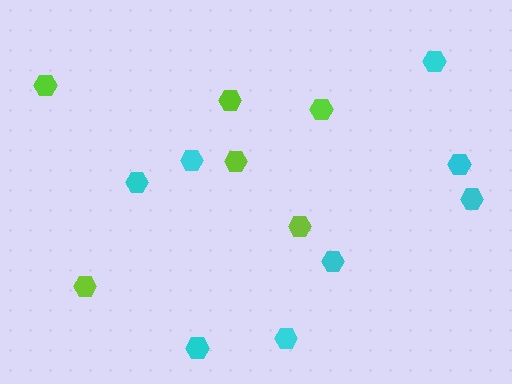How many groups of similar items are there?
There are 2 groups: one group of cyan hexagons (8) and one group of lime hexagons (6).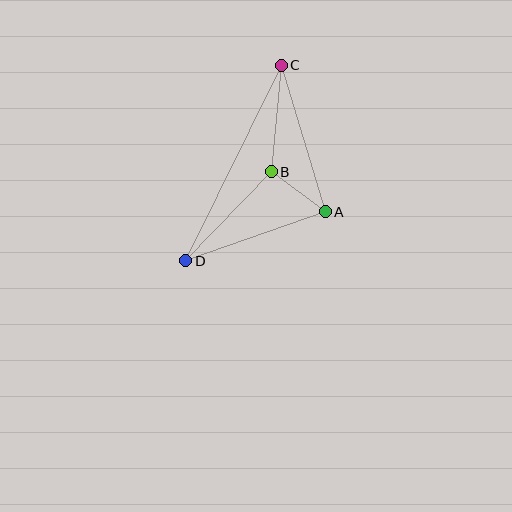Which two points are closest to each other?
Points A and B are closest to each other.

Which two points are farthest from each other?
Points C and D are farthest from each other.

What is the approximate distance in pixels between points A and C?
The distance between A and C is approximately 153 pixels.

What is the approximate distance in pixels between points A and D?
The distance between A and D is approximately 148 pixels.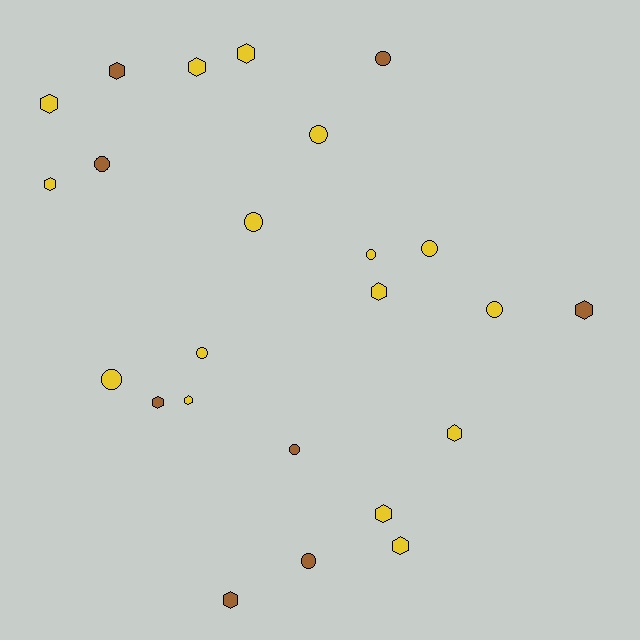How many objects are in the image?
There are 24 objects.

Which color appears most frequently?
Yellow, with 16 objects.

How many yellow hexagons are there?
There are 9 yellow hexagons.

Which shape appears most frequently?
Hexagon, with 13 objects.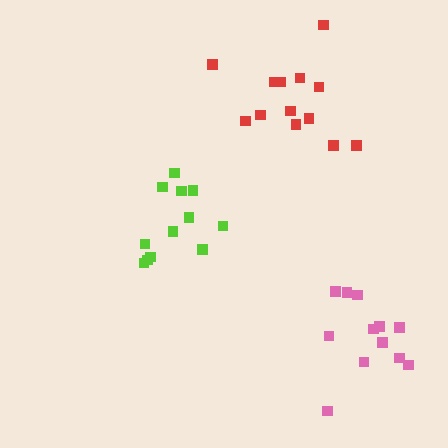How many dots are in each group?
Group 1: 12 dots, Group 2: 12 dots, Group 3: 13 dots (37 total).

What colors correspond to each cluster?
The clusters are colored: lime, pink, red.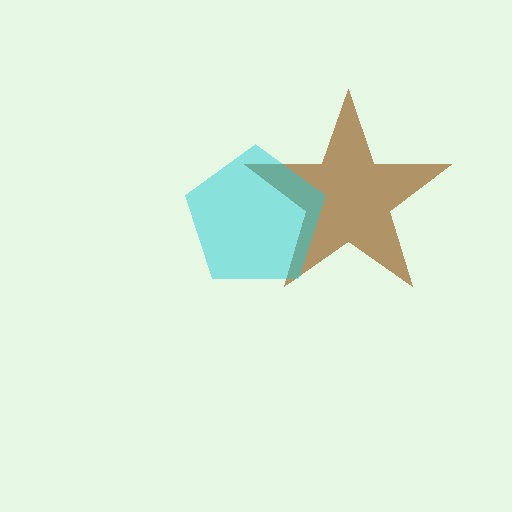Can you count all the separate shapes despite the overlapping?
Yes, there are 2 separate shapes.